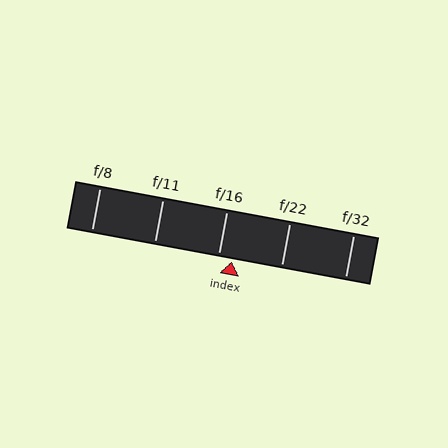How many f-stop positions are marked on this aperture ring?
There are 5 f-stop positions marked.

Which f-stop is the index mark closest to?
The index mark is closest to f/16.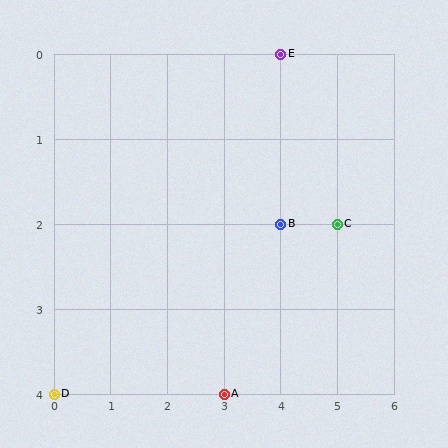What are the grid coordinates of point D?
Point D is at grid coordinates (0, 4).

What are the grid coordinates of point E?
Point E is at grid coordinates (4, 0).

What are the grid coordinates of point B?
Point B is at grid coordinates (4, 2).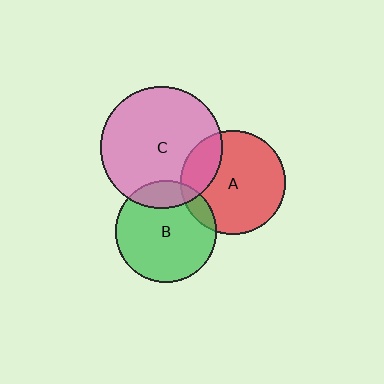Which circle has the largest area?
Circle C (pink).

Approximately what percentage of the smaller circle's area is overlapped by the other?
Approximately 15%.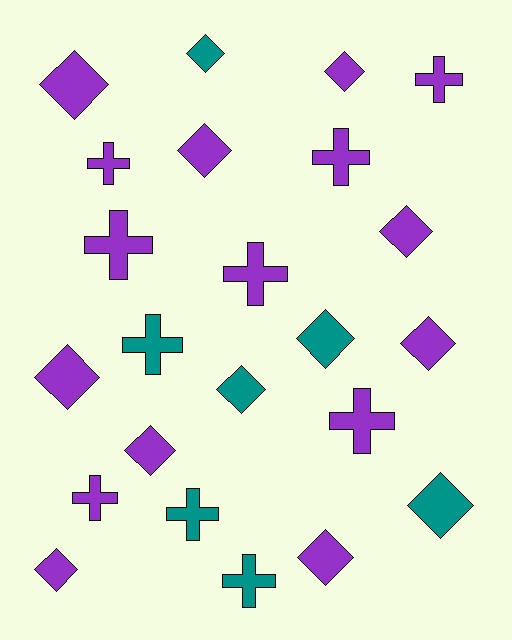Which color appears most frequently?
Purple, with 16 objects.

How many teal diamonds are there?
There are 4 teal diamonds.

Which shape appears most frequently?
Diamond, with 13 objects.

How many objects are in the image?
There are 23 objects.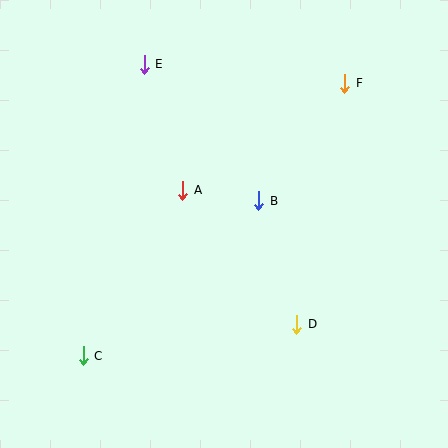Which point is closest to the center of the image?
Point B at (259, 201) is closest to the center.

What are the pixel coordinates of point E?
Point E is at (144, 64).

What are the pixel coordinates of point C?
Point C is at (83, 356).